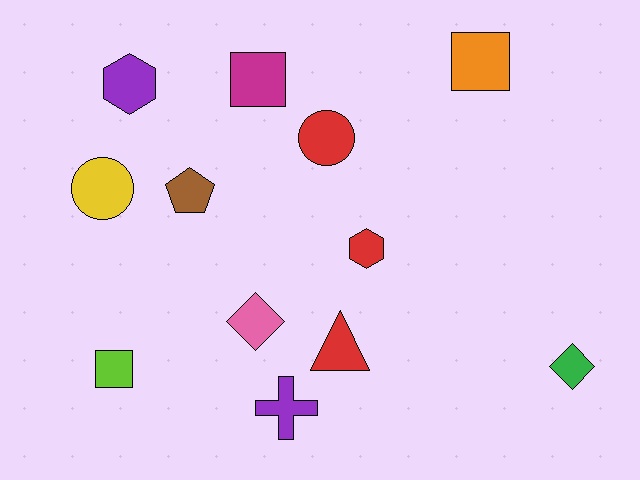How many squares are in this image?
There are 3 squares.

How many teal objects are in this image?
There are no teal objects.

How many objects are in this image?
There are 12 objects.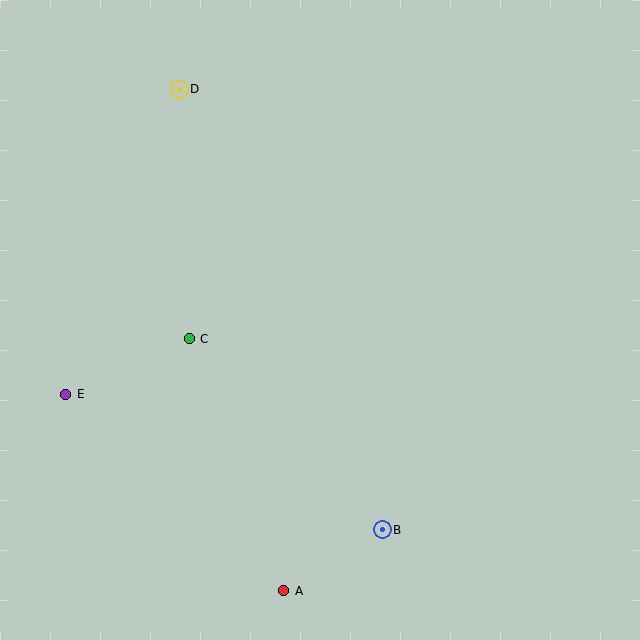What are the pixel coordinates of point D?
Point D is at (179, 89).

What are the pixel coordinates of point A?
Point A is at (284, 591).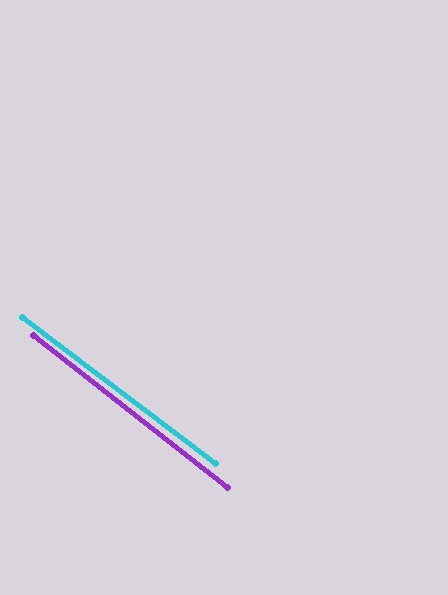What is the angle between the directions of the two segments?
Approximately 1 degree.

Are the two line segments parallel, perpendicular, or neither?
Parallel — their directions differ by only 0.9°.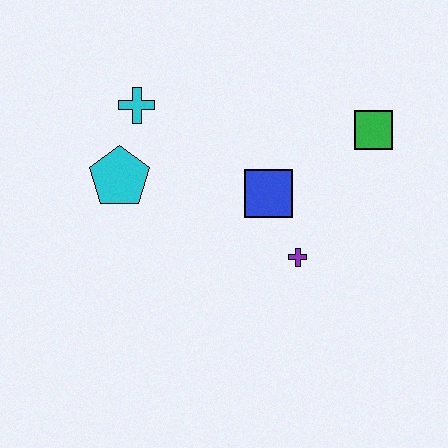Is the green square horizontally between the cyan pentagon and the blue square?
No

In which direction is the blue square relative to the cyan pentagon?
The blue square is to the right of the cyan pentagon.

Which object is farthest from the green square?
The cyan pentagon is farthest from the green square.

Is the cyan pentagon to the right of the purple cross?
No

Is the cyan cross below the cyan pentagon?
No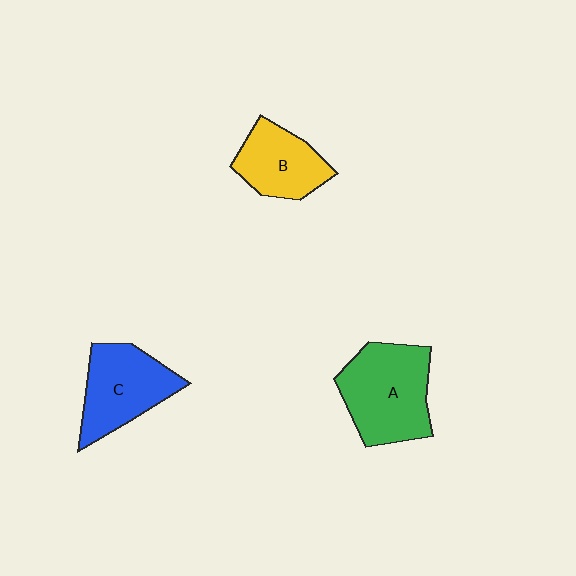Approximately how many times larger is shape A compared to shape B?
Approximately 1.5 times.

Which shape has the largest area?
Shape A (green).